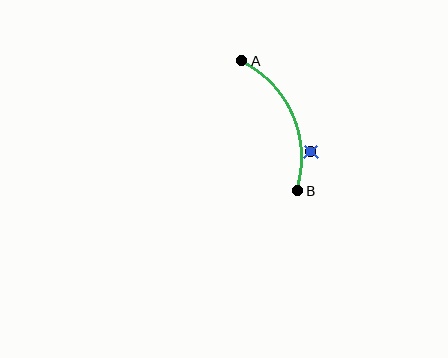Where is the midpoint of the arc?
The arc midpoint is the point on the curve farthest from the straight line joining A and B. It sits to the right of that line.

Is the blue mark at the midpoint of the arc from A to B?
No — the blue mark does not lie on the arc at all. It sits slightly outside the curve.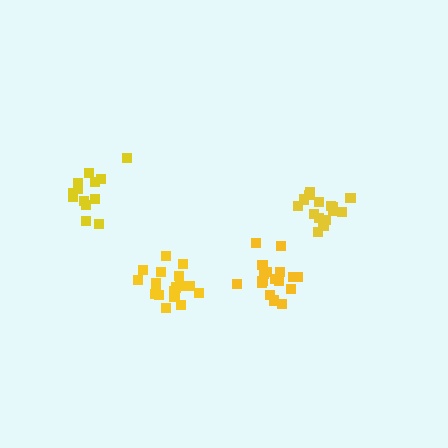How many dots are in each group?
Group 1: 13 dots, Group 2: 18 dots, Group 3: 15 dots, Group 4: 17 dots (63 total).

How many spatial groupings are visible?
There are 4 spatial groupings.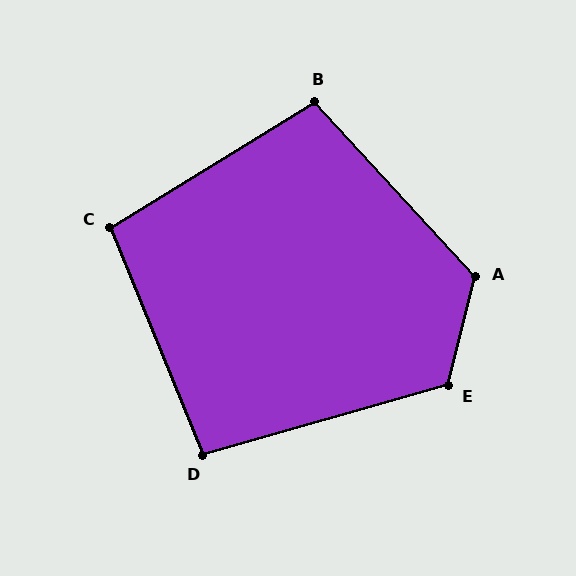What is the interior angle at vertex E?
Approximately 120 degrees (obtuse).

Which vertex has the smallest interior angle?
D, at approximately 96 degrees.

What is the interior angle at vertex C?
Approximately 99 degrees (obtuse).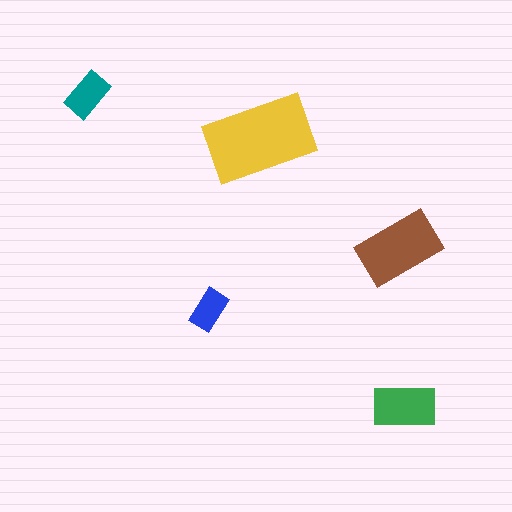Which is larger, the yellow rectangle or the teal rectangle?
The yellow one.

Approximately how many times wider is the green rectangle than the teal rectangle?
About 1.5 times wider.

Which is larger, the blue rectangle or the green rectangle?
The green one.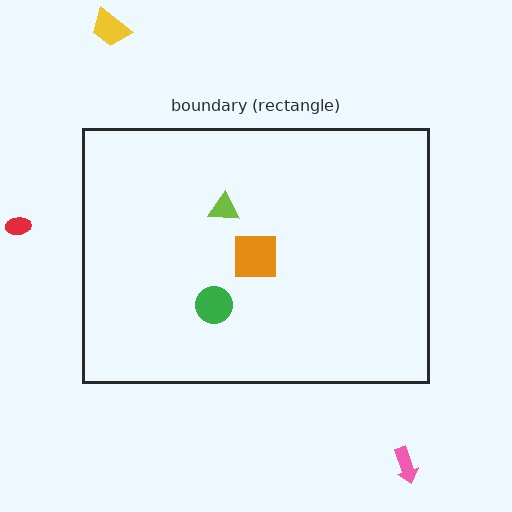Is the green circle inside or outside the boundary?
Inside.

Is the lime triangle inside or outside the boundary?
Inside.